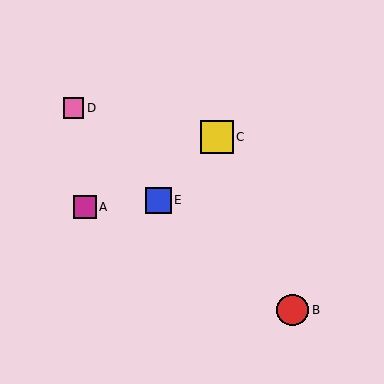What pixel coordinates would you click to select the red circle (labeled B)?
Click at (293, 310) to select the red circle B.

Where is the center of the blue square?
The center of the blue square is at (159, 201).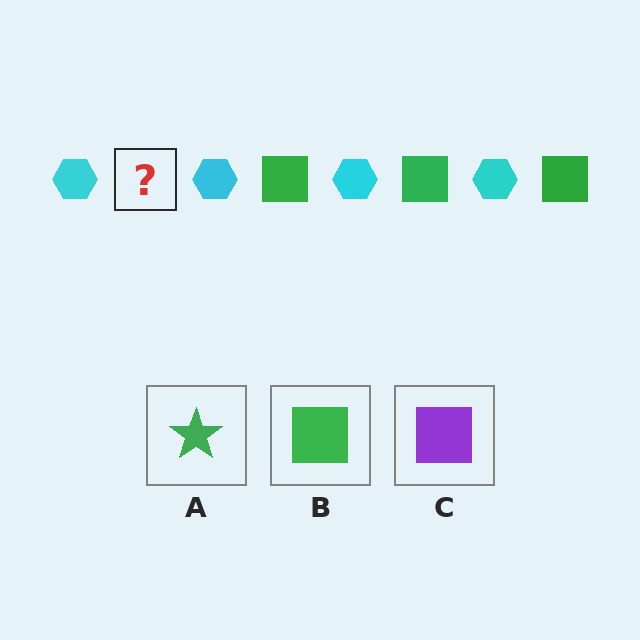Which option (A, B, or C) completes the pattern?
B.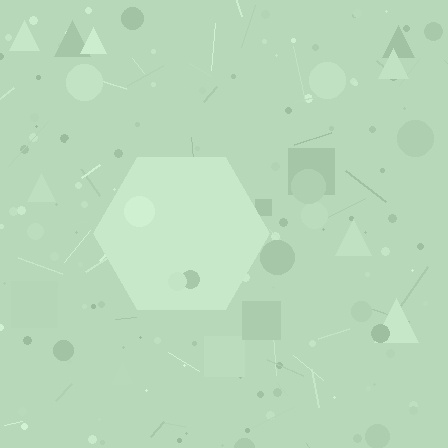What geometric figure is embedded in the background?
A hexagon is embedded in the background.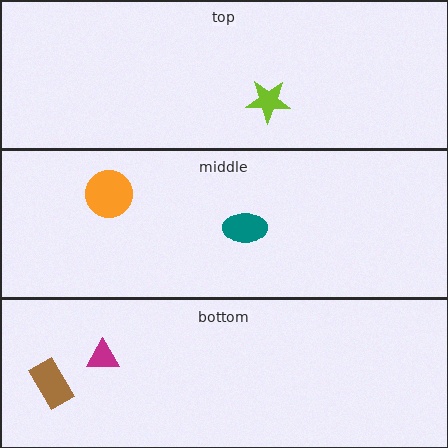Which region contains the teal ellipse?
The middle region.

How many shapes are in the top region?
1.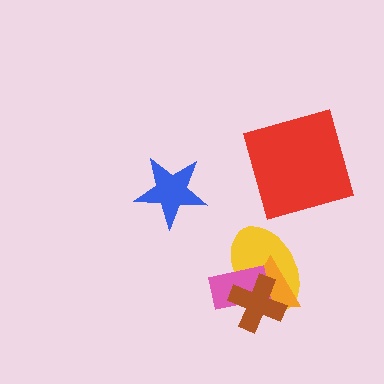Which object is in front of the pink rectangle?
The brown cross is in front of the pink rectangle.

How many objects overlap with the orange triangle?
3 objects overlap with the orange triangle.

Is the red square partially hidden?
No, no other shape covers it.